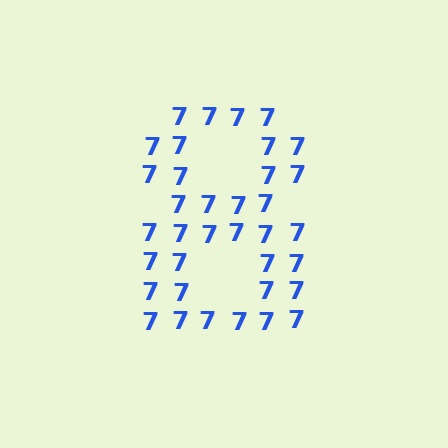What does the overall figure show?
The overall figure shows the digit 8.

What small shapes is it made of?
It is made of small digit 7's.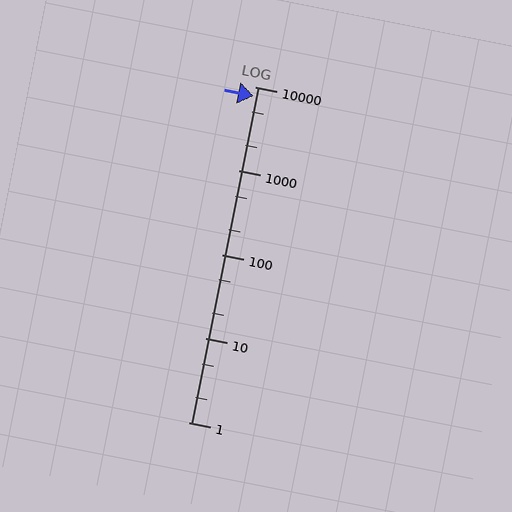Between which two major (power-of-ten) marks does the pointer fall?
The pointer is between 1000 and 10000.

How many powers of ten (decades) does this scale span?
The scale spans 4 decades, from 1 to 10000.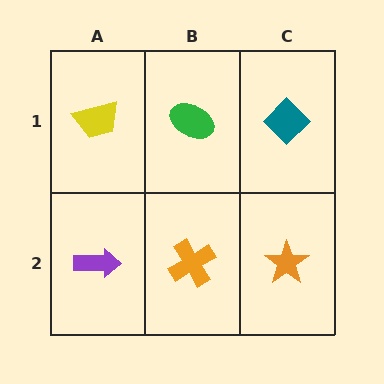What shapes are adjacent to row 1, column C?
An orange star (row 2, column C), a green ellipse (row 1, column B).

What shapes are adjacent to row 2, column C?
A teal diamond (row 1, column C), an orange cross (row 2, column B).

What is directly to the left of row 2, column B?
A purple arrow.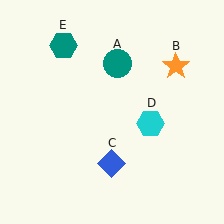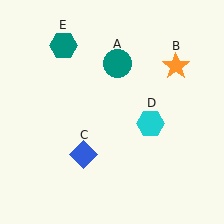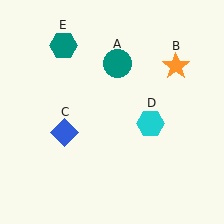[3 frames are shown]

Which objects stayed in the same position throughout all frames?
Teal circle (object A) and orange star (object B) and cyan hexagon (object D) and teal hexagon (object E) remained stationary.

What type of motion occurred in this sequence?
The blue diamond (object C) rotated clockwise around the center of the scene.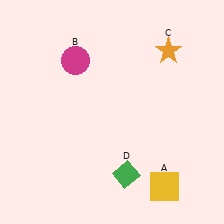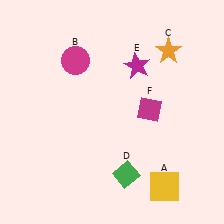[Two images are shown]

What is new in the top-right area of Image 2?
A magenta diamond (F) was added in the top-right area of Image 2.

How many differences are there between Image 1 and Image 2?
There are 2 differences between the two images.